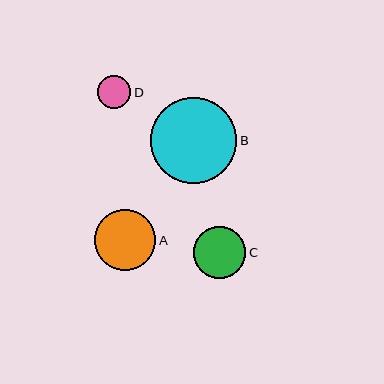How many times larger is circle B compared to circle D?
Circle B is approximately 2.5 times the size of circle D.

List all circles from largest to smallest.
From largest to smallest: B, A, C, D.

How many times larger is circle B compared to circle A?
Circle B is approximately 1.4 times the size of circle A.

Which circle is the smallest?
Circle D is the smallest with a size of approximately 34 pixels.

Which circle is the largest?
Circle B is the largest with a size of approximately 86 pixels.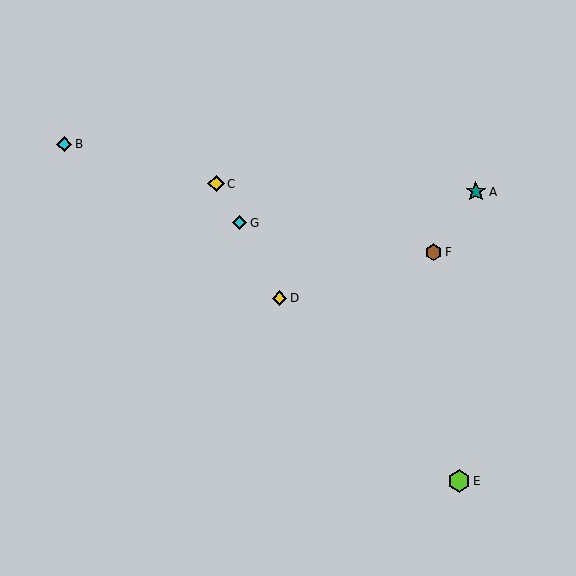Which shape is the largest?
The lime hexagon (labeled E) is the largest.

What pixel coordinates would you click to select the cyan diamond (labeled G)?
Click at (240, 223) to select the cyan diamond G.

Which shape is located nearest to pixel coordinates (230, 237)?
The cyan diamond (labeled G) at (240, 223) is nearest to that location.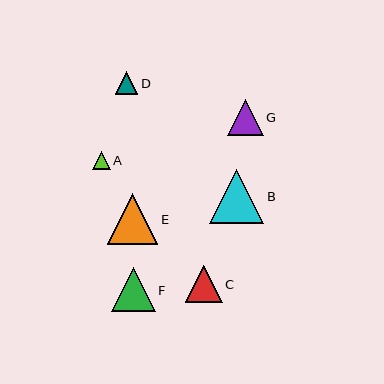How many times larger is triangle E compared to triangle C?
Triangle E is approximately 1.4 times the size of triangle C.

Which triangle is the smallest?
Triangle A is the smallest with a size of approximately 17 pixels.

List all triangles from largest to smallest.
From largest to smallest: B, E, F, C, G, D, A.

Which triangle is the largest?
Triangle B is the largest with a size of approximately 54 pixels.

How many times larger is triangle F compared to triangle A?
Triangle F is approximately 2.5 times the size of triangle A.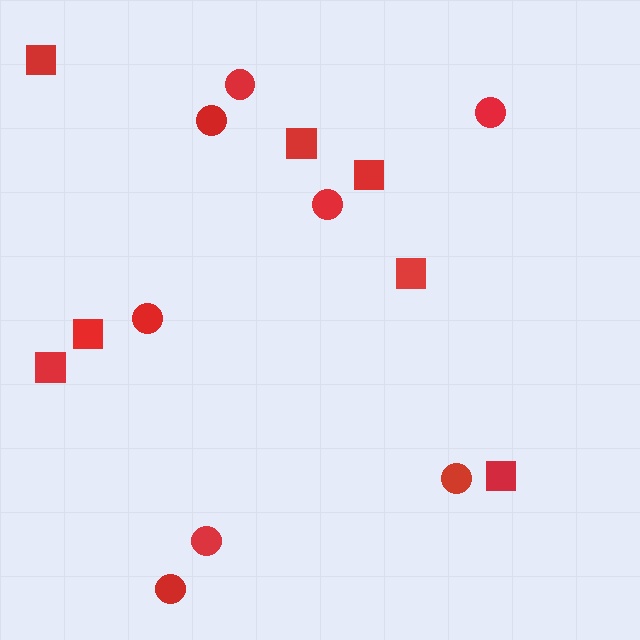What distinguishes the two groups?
There are 2 groups: one group of squares (7) and one group of circles (8).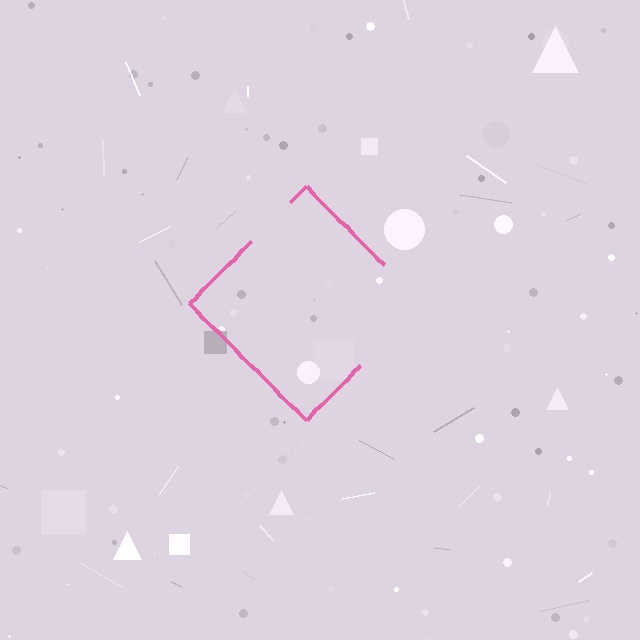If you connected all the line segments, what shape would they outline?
They would outline a diamond.